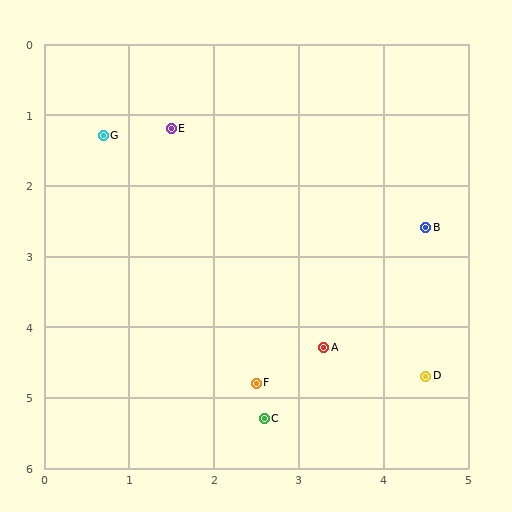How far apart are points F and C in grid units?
Points F and C are about 0.5 grid units apart.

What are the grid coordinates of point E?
Point E is at approximately (1.5, 1.2).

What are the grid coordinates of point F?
Point F is at approximately (2.5, 4.8).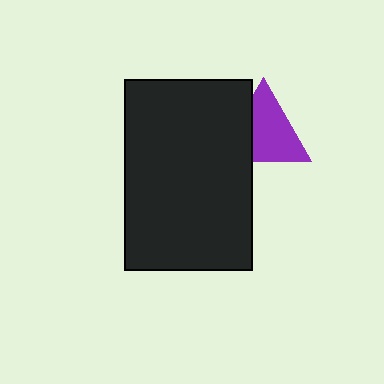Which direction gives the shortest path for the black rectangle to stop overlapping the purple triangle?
Moving left gives the shortest separation.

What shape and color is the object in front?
The object in front is a black rectangle.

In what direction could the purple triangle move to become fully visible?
The purple triangle could move right. That would shift it out from behind the black rectangle entirely.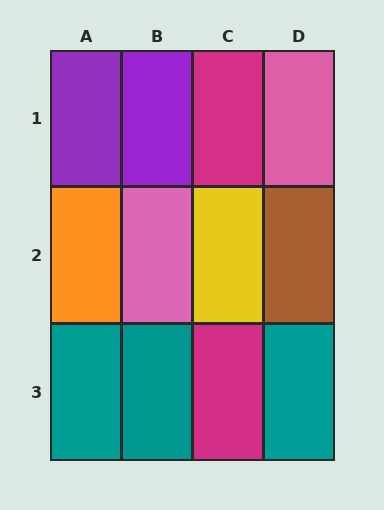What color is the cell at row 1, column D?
Pink.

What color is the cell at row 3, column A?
Teal.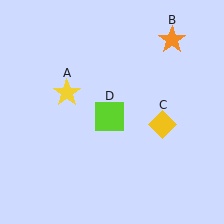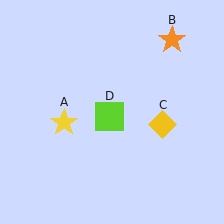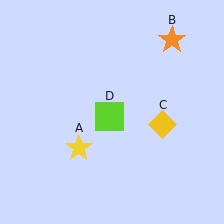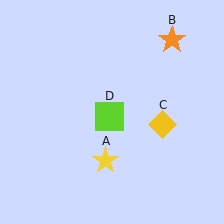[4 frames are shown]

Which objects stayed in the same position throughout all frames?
Orange star (object B) and yellow diamond (object C) and lime square (object D) remained stationary.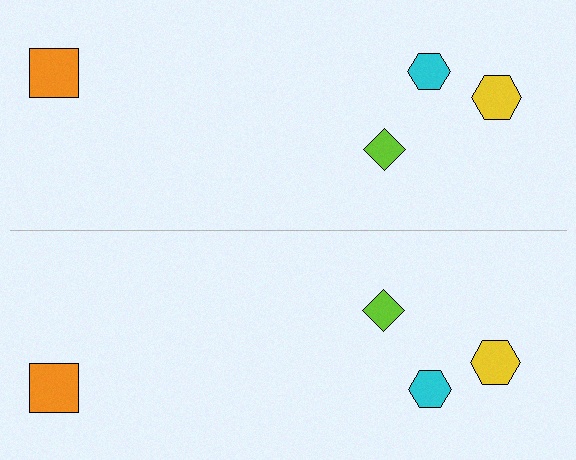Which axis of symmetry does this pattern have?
The pattern has a horizontal axis of symmetry running through the center of the image.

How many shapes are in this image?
There are 8 shapes in this image.